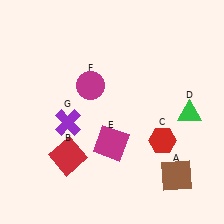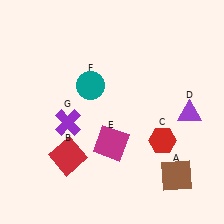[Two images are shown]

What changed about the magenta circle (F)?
In Image 1, F is magenta. In Image 2, it changed to teal.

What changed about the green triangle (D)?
In Image 1, D is green. In Image 2, it changed to purple.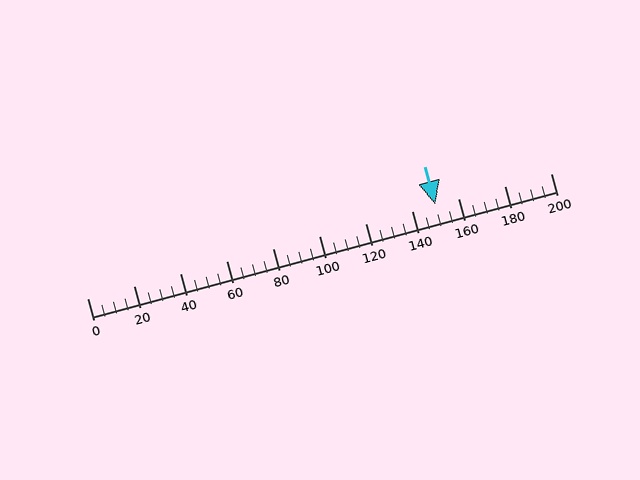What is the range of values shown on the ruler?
The ruler shows values from 0 to 200.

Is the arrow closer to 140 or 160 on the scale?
The arrow is closer to 160.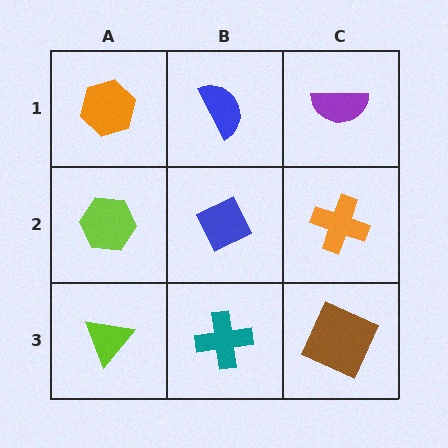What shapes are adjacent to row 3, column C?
An orange cross (row 2, column C), a teal cross (row 3, column B).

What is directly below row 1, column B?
A blue diamond.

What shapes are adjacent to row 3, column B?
A blue diamond (row 2, column B), a lime triangle (row 3, column A), a brown square (row 3, column C).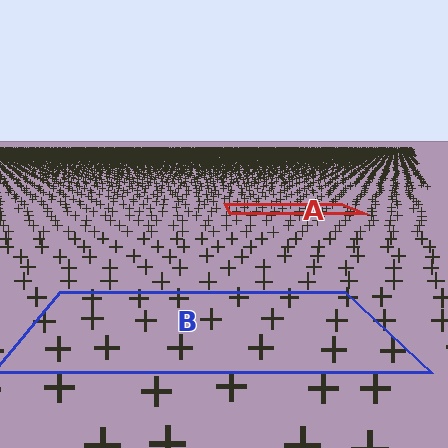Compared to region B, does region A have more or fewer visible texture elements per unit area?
Region A has more texture elements per unit area — they are packed more densely because it is farther away.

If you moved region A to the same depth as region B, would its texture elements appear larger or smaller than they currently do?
They would appear larger. At a closer depth, the same texture elements are projected at a bigger on-screen size.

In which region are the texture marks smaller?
The texture marks are smaller in region A, because it is farther away.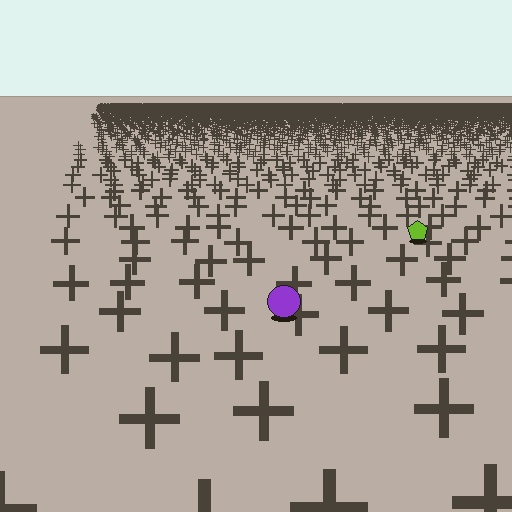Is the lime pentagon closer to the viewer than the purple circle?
No. The purple circle is closer — you can tell from the texture gradient: the ground texture is coarser near it.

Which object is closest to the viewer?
The purple circle is closest. The texture marks near it are larger and more spread out.